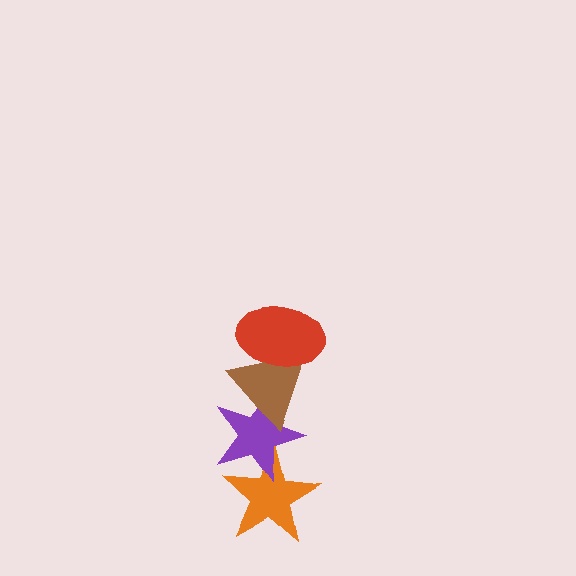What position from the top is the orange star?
The orange star is 4th from the top.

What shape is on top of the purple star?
The brown triangle is on top of the purple star.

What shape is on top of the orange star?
The purple star is on top of the orange star.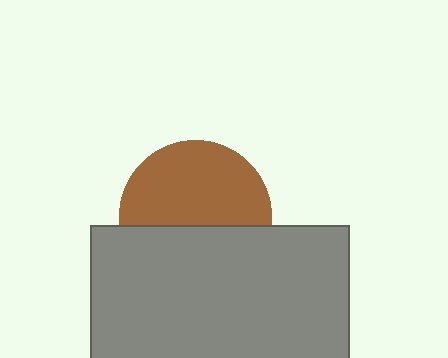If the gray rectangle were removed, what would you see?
You would see the complete brown circle.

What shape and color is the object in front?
The object in front is a gray rectangle.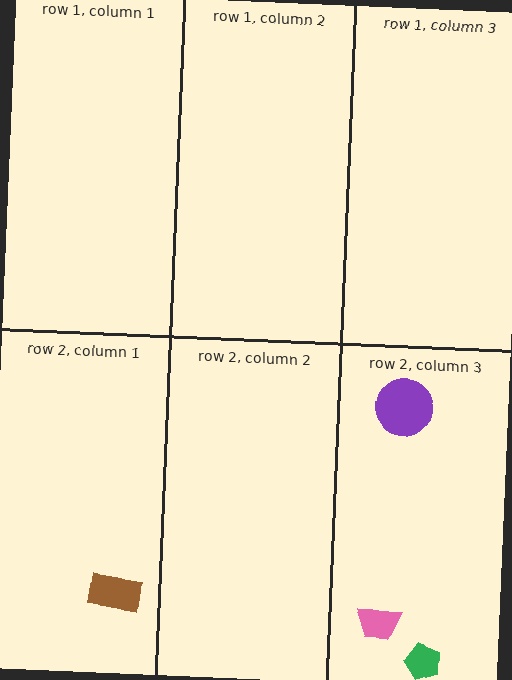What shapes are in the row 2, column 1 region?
The brown rectangle.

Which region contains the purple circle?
The row 2, column 3 region.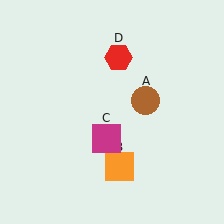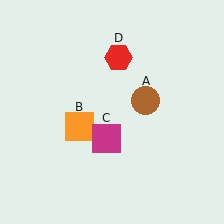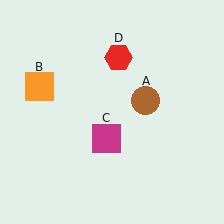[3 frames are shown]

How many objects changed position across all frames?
1 object changed position: orange square (object B).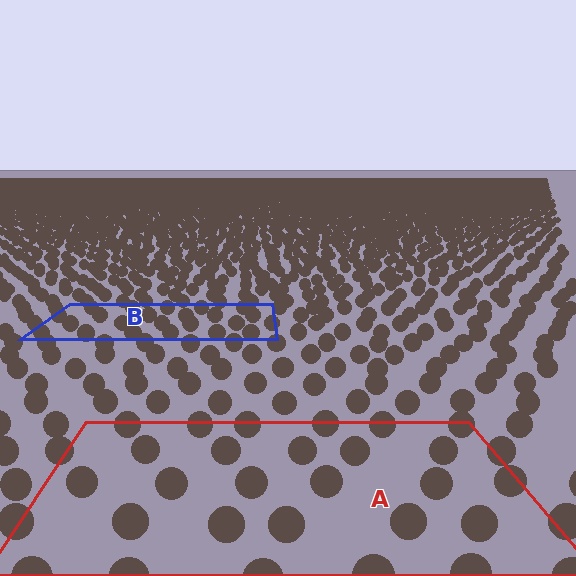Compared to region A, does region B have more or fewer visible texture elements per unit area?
Region B has more texture elements per unit area — they are packed more densely because it is farther away.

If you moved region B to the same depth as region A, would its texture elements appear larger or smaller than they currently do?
They would appear larger. At a closer depth, the same texture elements are projected at a bigger on-screen size.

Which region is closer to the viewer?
Region A is closer. The texture elements there are larger and more spread out.